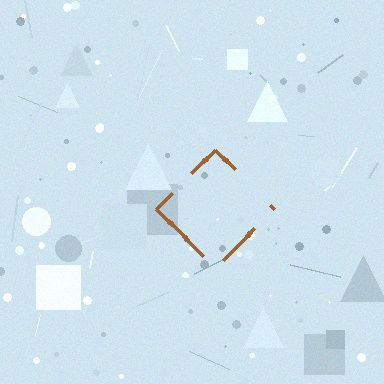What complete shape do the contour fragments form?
The contour fragments form a diamond.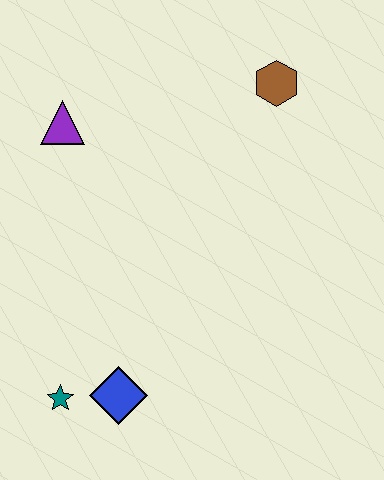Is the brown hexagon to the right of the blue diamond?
Yes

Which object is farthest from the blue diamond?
The brown hexagon is farthest from the blue diamond.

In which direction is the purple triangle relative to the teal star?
The purple triangle is above the teal star.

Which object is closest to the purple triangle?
The brown hexagon is closest to the purple triangle.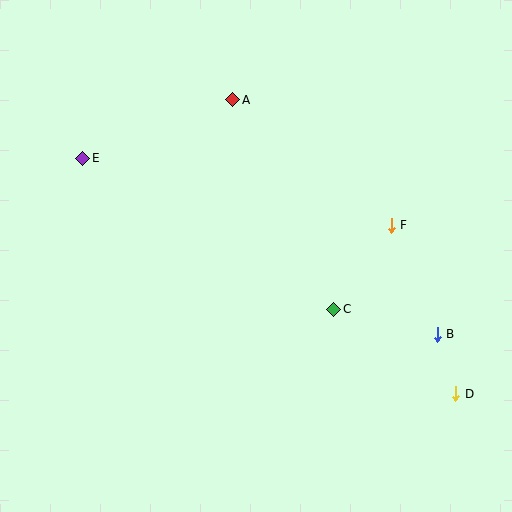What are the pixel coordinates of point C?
Point C is at (334, 309).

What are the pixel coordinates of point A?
Point A is at (233, 100).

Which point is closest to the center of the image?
Point C at (334, 309) is closest to the center.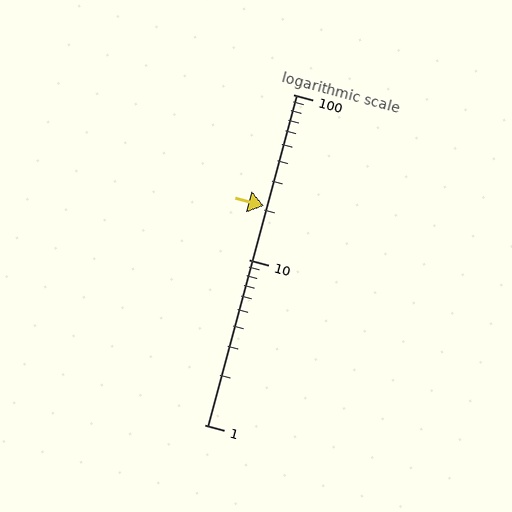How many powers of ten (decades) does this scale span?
The scale spans 2 decades, from 1 to 100.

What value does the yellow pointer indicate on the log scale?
The pointer indicates approximately 21.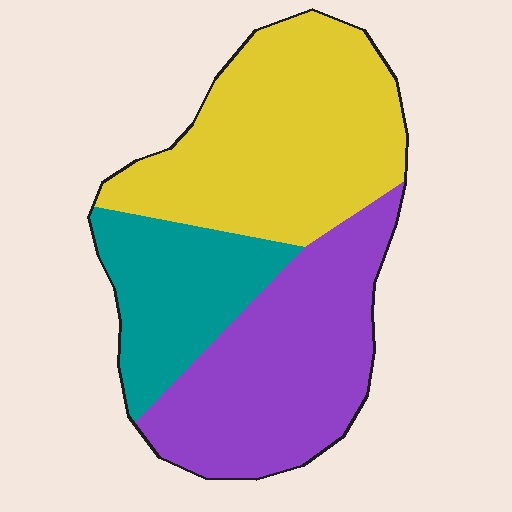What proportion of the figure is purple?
Purple covers 37% of the figure.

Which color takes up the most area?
Yellow, at roughly 40%.